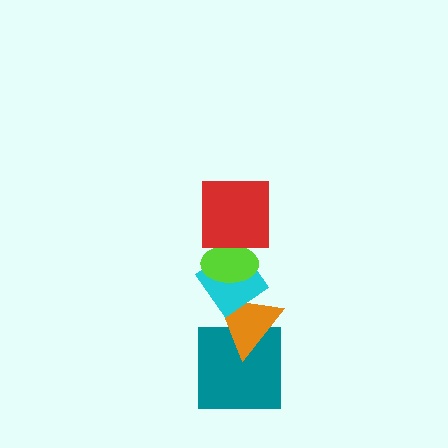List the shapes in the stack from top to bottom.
From top to bottom: the red square, the lime ellipse, the cyan diamond, the orange triangle, the teal square.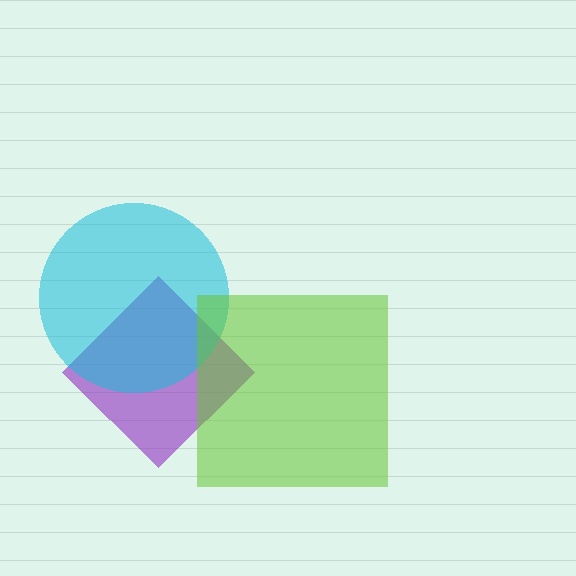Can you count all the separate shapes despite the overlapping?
Yes, there are 3 separate shapes.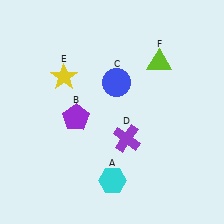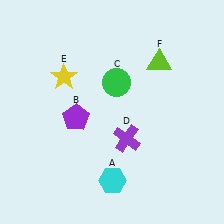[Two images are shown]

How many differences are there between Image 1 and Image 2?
There is 1 difference between the two images.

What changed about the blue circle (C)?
In Image 1, C is blue. In Image 2, it changed to green.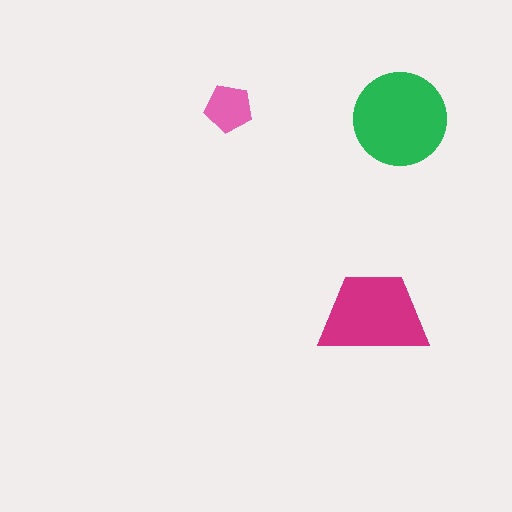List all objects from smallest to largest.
The pink pentagon, the magenta trapezoid, the green circle.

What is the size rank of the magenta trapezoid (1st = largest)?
2nd.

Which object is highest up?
The pink pentagon is topmost.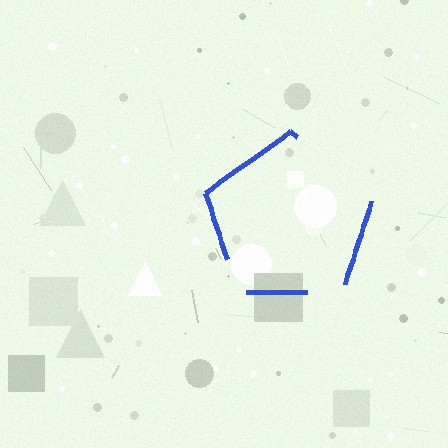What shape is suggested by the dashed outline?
The dashed outline suggests a pentagon.